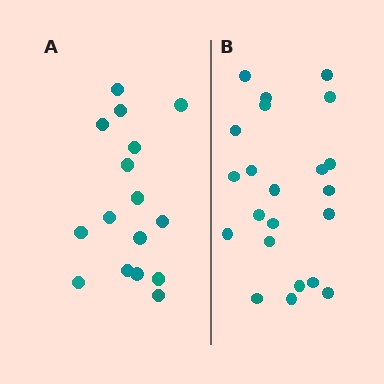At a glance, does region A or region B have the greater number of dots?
Region B (the right region) has more dots.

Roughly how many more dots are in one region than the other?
Region B has about 6 more dots than region A.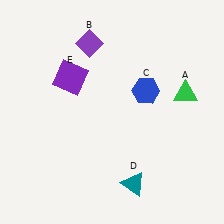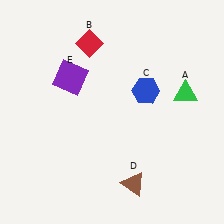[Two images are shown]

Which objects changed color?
B changed from purple to red. D changed from teal to brown.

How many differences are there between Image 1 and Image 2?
There are 2 differences between the two images.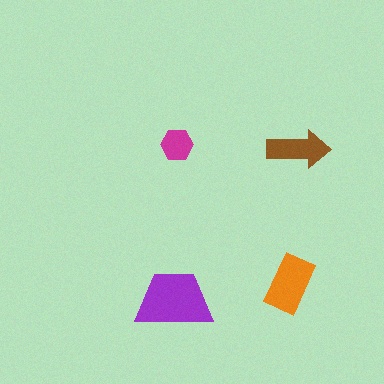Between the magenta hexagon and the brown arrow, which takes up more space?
The brown arrow.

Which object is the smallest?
The magenta hexagon.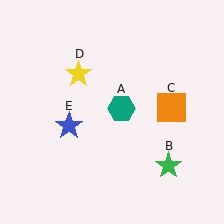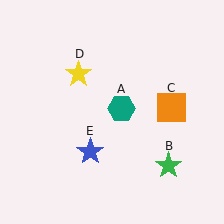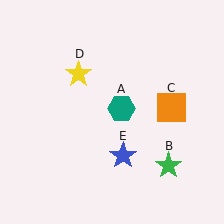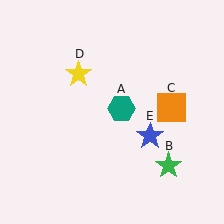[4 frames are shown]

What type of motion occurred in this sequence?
The blue star (object E) rotated counterclockwise around the center of the scene.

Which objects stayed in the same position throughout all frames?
Teal hexagon (object A) and green star (object B) and orange square (object C) and yellow star (object D) remained stationary.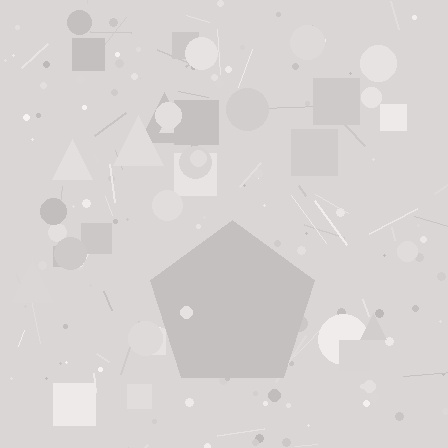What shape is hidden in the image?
A pentagon is hidden in the image.